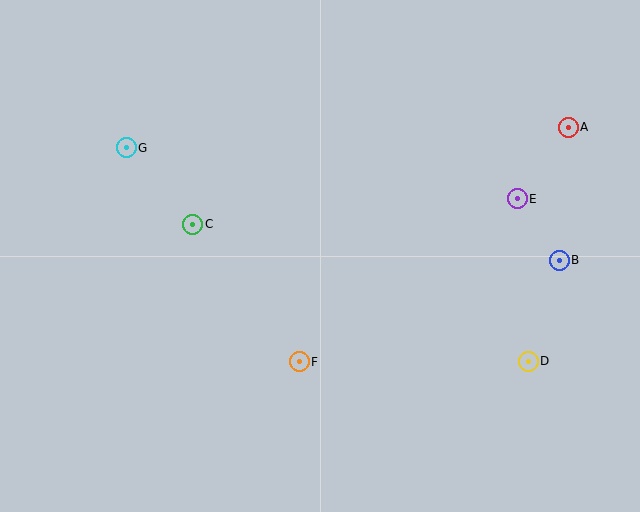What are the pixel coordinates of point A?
Point A is at (568, 127).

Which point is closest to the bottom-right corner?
Point D is closest to the bottom-right corner.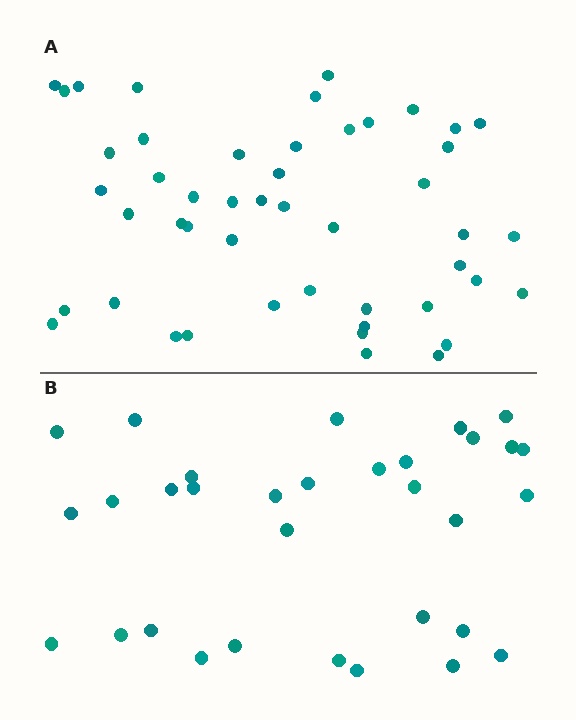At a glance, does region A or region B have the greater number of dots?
Region A (the top region) has more dots.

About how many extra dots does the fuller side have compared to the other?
Region A has approximately 15 more dots than region B.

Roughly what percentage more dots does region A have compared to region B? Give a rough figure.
About 50% more.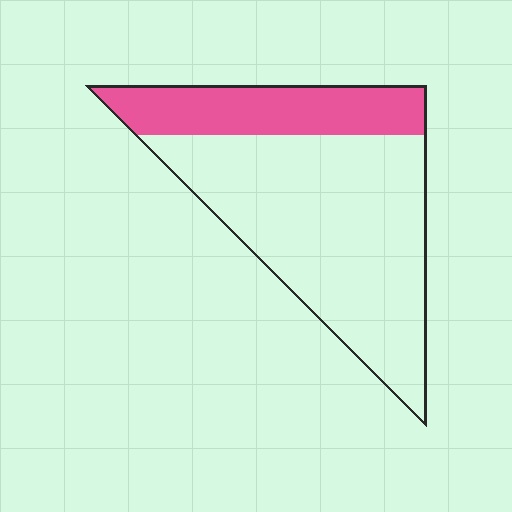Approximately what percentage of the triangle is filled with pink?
Approximately 25%.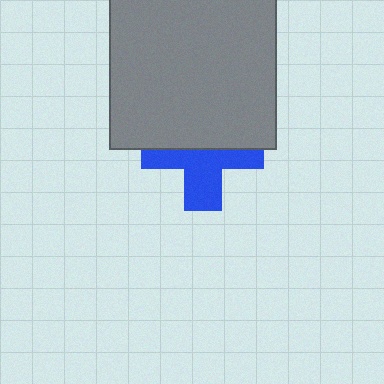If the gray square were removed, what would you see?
You would see the complete blue cross.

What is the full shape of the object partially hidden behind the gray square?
The partially hidden object is a blue cross.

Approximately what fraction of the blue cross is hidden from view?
Roughly 49% of the blue cross is hidden behind the gray square.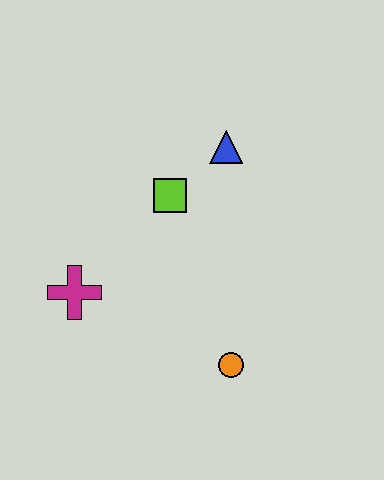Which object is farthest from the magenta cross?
The blue triangle is farthest from the magenta cross.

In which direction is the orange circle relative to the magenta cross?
The orange circle is to the right of the magenta cross.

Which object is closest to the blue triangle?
The lime square is closest to the blue triangle.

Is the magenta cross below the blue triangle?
Yes